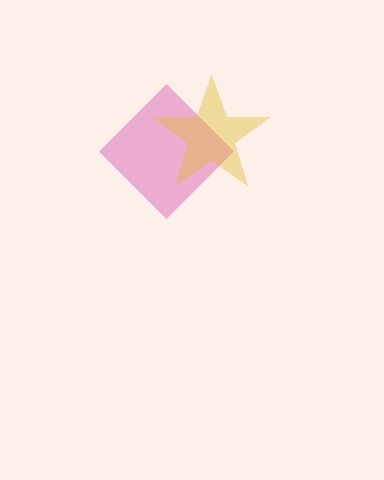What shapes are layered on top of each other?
The layered shapes are: a pink diamond, a yellow star.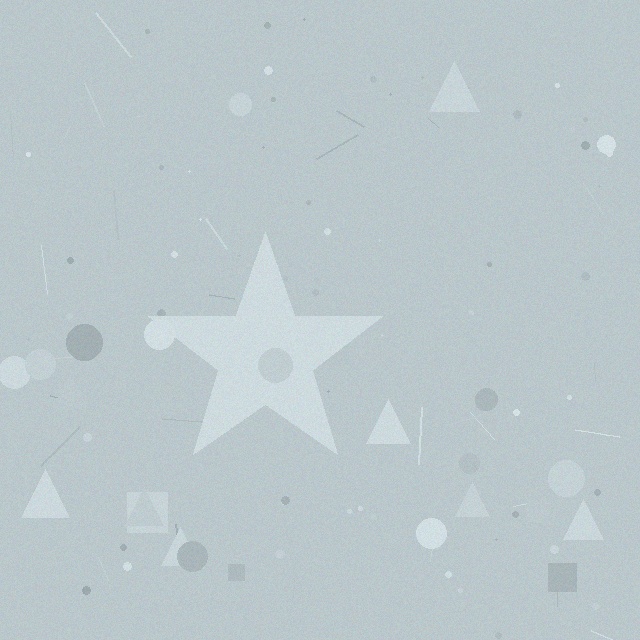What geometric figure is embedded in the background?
A star is embedded in the background.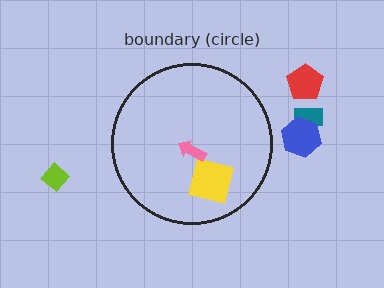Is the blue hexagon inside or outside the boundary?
Outside.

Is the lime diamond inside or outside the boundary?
Outside.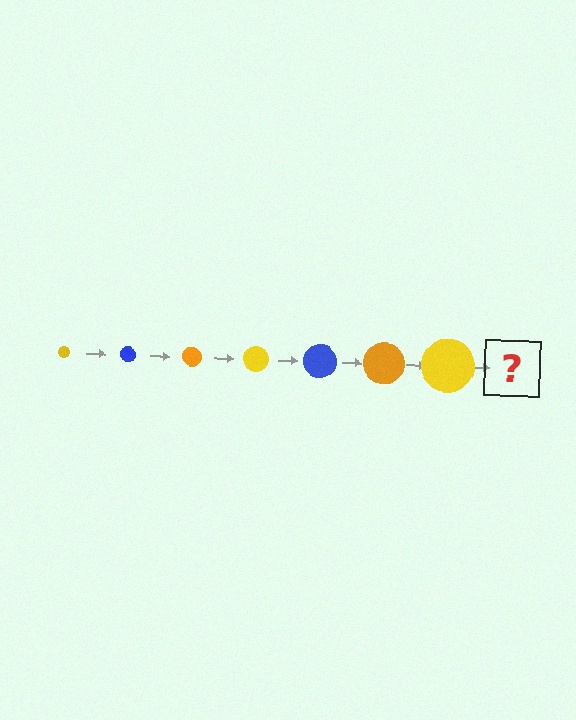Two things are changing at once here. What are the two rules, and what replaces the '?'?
The two rules are that the circle grows larger each step and the color cycles through yellow, blue, and orange. The '?' should be a blue circle, larger than the previous one.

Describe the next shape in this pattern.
It should be a blue circle, larger than the previous one.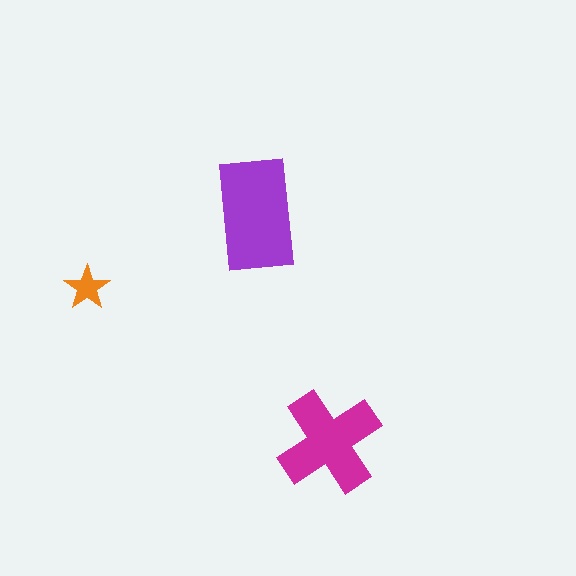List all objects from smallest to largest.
The orange star, the magenta cross, the purple rectangle.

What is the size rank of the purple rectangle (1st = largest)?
1st.